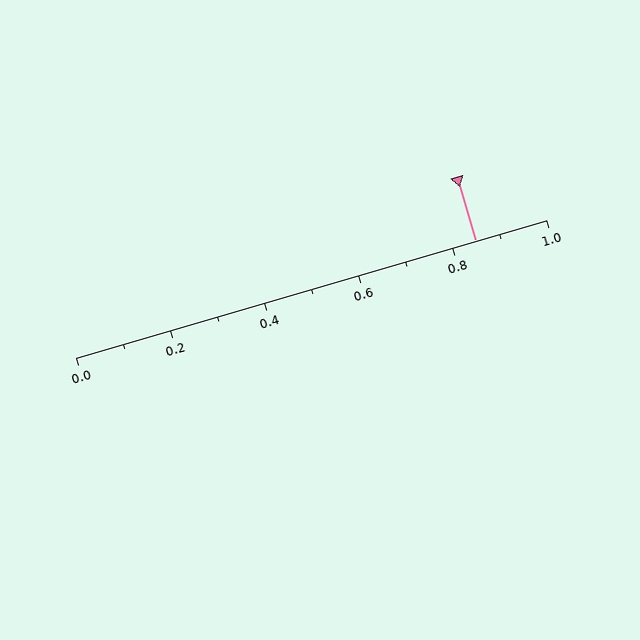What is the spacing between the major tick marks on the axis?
The major ticks are spaced 0.2 apart.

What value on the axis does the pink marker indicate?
The marker indicates approximately 0.85.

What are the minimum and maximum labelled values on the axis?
The axis runs from 0.0 to 1.0.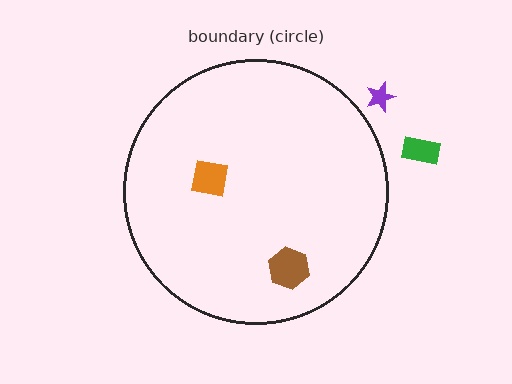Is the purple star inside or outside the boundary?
Outside.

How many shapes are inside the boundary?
2 inside, 2 outside.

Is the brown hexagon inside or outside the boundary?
Inside.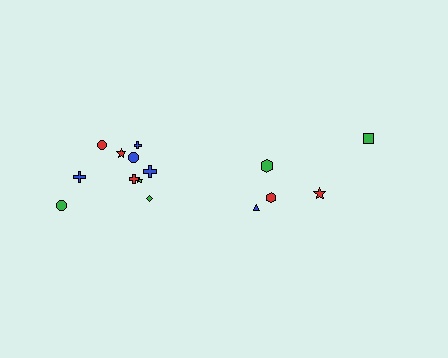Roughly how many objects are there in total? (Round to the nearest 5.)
Roughly 15 objects in total.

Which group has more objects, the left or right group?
The left group.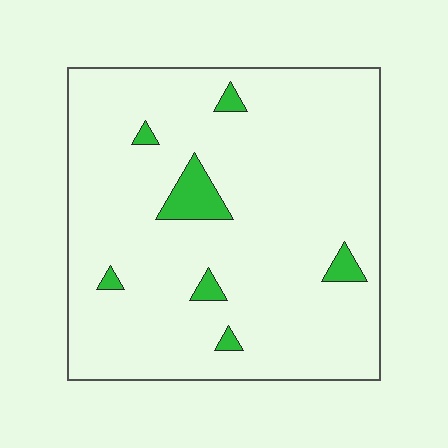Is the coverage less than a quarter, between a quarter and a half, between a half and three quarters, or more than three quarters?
Less than a quarter.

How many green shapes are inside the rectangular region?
7.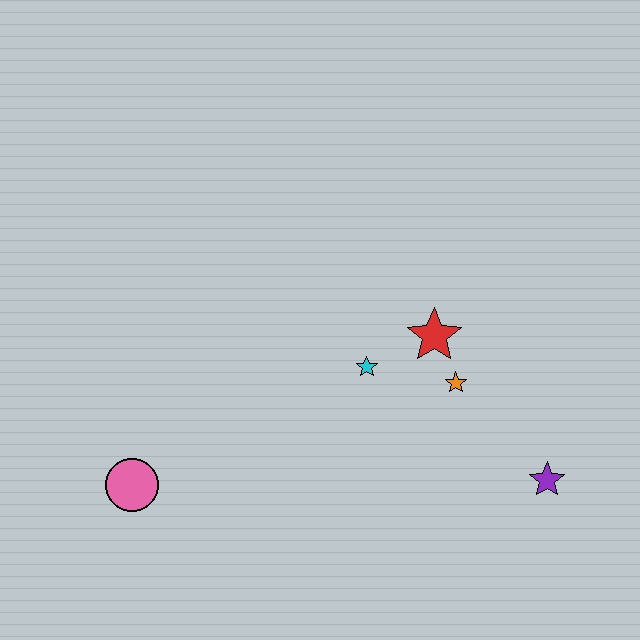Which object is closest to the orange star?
The red star is closest to the orange star.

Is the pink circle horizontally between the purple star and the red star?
No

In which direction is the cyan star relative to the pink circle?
The cyan star is to the right of the pink circle.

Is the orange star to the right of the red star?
Yes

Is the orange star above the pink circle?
Yes